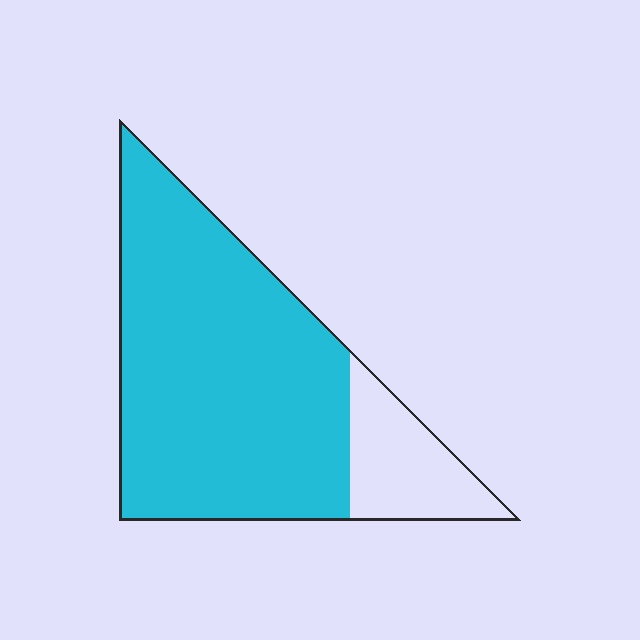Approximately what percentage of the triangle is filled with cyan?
Approximately 80%.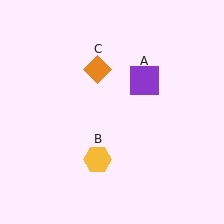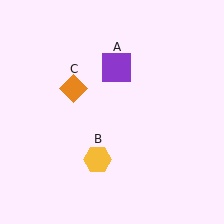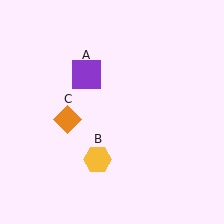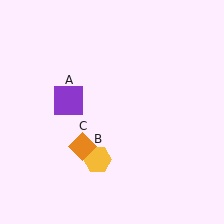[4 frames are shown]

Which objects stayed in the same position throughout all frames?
Yellow hexagon (object B) remained stationary.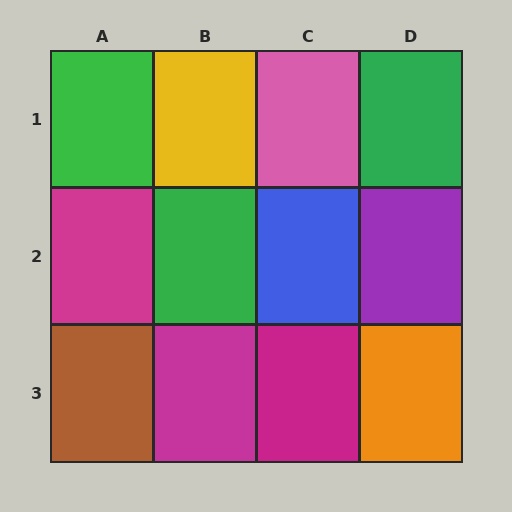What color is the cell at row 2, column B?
Green.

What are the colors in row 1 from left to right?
Green, yellow, pink, green.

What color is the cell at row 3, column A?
Brown.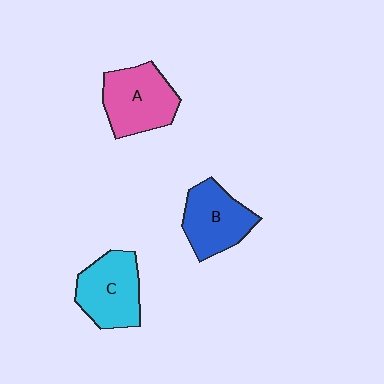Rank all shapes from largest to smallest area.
From largest to smallest: A (pink), C (cyan), B (blue).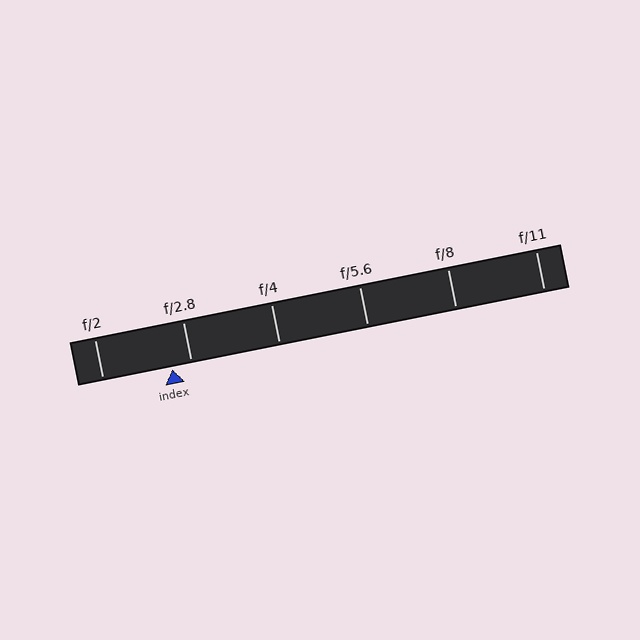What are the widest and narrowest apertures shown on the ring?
The widest aperture shown is f/2 and the narrowest is f/11.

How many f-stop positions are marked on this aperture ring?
There are 6 f-stop positions marked.